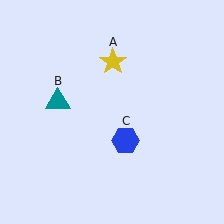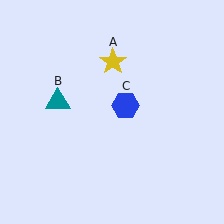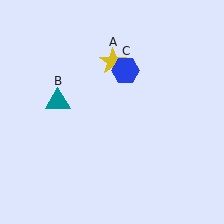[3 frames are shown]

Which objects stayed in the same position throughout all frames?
Yellow star (object A) and teal triangle (object B) remained stationary.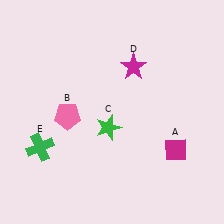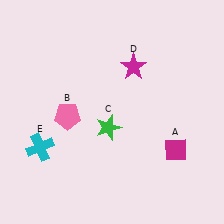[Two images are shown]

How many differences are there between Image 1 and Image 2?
There is 1 difference between the two images.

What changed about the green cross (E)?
In Image 1, E is green. In Image 2, it changed to cyan.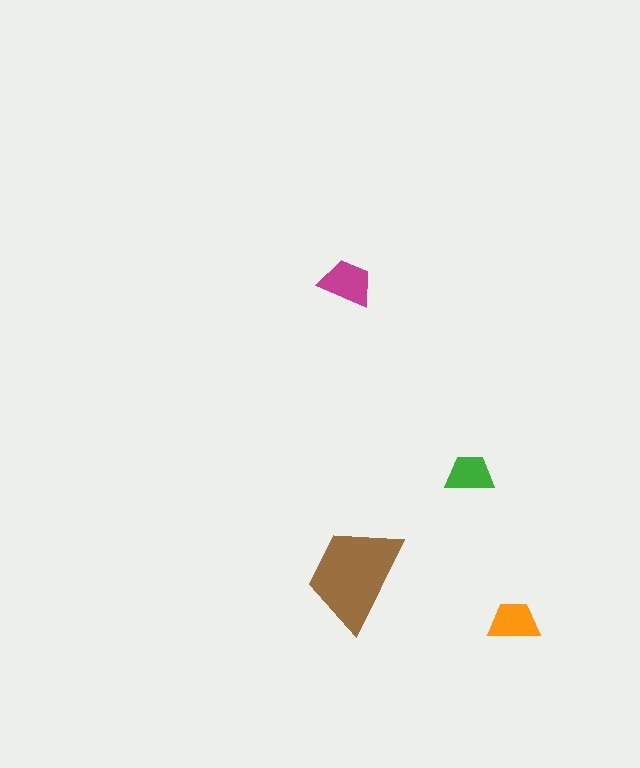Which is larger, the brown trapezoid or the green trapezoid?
The brown one.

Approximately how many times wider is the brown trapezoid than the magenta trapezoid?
About 2 times wider.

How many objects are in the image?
There are 4 objects in the image.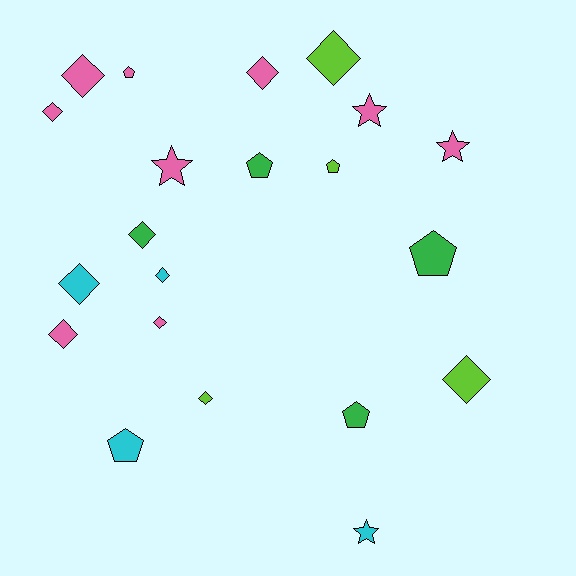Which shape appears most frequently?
Diamond, with 11 objects.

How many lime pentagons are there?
There is 1 lime pentagon.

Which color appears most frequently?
Pink, with 9 objects.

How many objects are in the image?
There are 21 objects.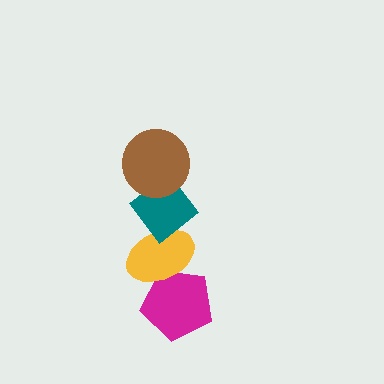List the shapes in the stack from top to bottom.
From top to bottom: the brown circle, the teal diamond, the yellow ellipse, the magenta pentagon.